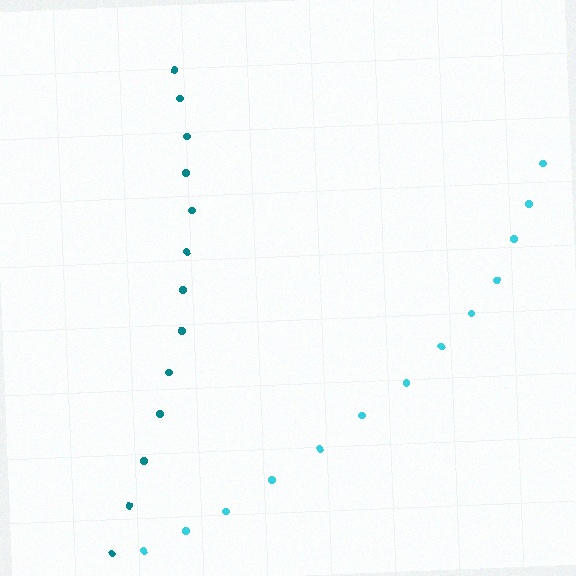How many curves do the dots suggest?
There are 2 distinct paths.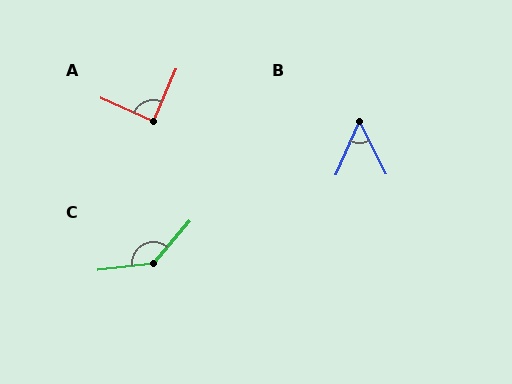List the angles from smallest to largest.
B (51°), A (89°), C (137°).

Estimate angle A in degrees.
Approximately 89 degrees.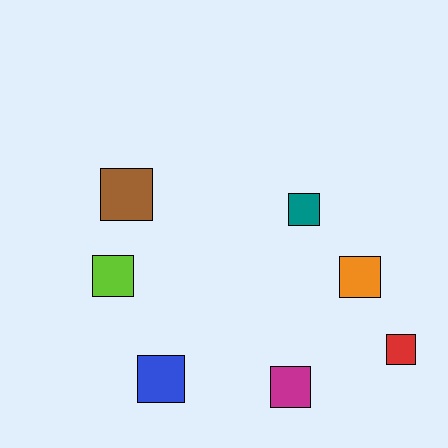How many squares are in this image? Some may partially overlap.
There are 7 squares.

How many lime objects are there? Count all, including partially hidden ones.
There is 1 lime object.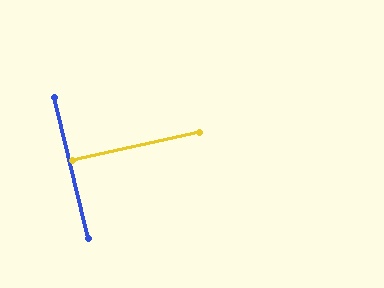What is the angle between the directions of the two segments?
Approximately 88 degrees.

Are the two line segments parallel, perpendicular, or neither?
Perpendicular — they meet at approximately 88°.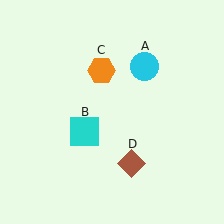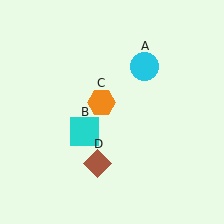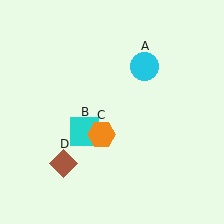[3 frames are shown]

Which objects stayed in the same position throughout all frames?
Cyan circle (object A) and cyan square (object B) remained stationary.